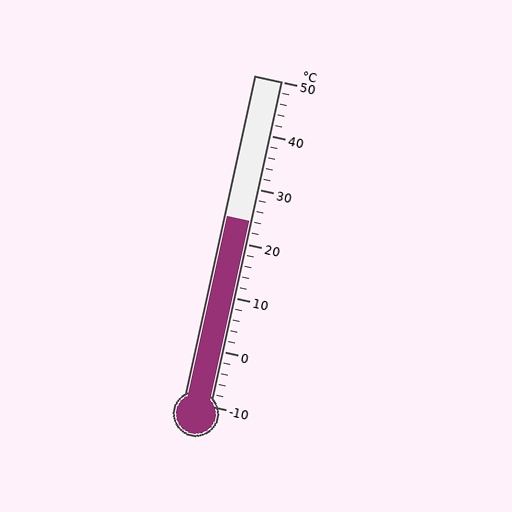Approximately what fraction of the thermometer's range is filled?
The thermometer is filled to approximately 55% of its range.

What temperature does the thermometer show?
The thermometer shows approximately 24°C.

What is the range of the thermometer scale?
The thermometer scale ranges from -10°C to 50°C.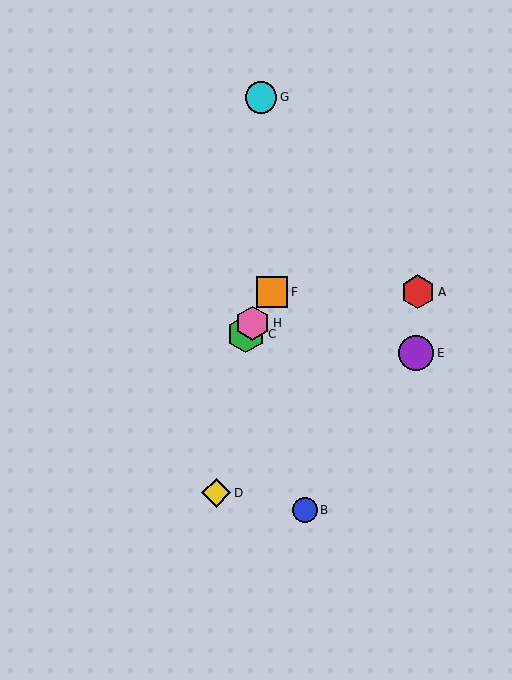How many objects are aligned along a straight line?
3 objects (C, F, H) are aligned along a straight line.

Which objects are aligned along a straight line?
Objects C, F, H are aligned along a straight line.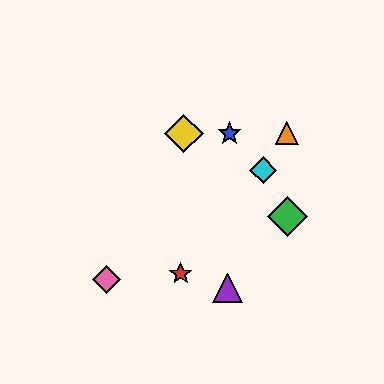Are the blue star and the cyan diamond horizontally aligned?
No, the blue star is at y≈133 and the cyan diamond is at y≈170.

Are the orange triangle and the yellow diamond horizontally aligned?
Yes, both are at y≈133.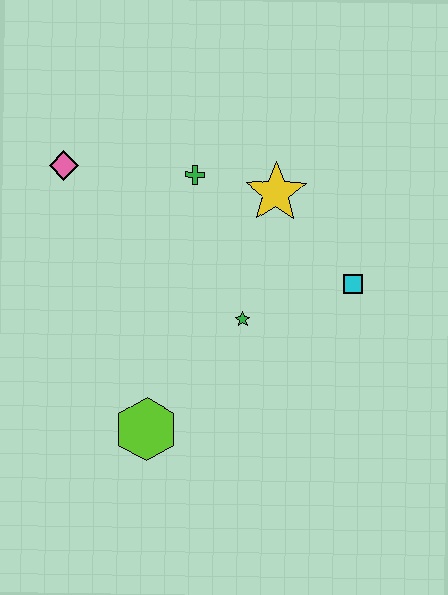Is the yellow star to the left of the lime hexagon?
No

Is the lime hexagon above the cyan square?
No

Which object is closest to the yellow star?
The green cross is closest to the yellow star.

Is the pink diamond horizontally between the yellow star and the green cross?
No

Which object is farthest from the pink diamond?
The cyan square is farthest from the pink diamond.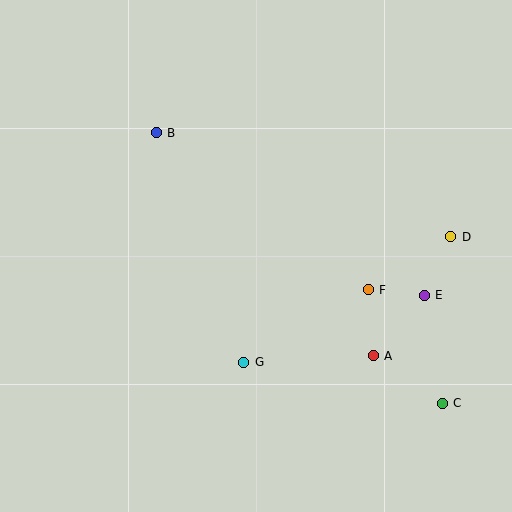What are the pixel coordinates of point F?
Point F is at (368, 290).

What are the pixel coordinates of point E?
Point E is at (424, 295).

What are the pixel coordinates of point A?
Point A is at (373, 356).